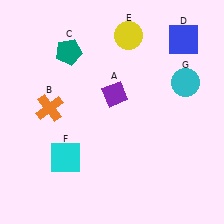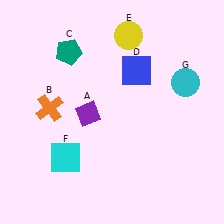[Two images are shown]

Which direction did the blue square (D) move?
The blue square (D) moved left.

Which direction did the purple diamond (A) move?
The purple diamond (A) moved left.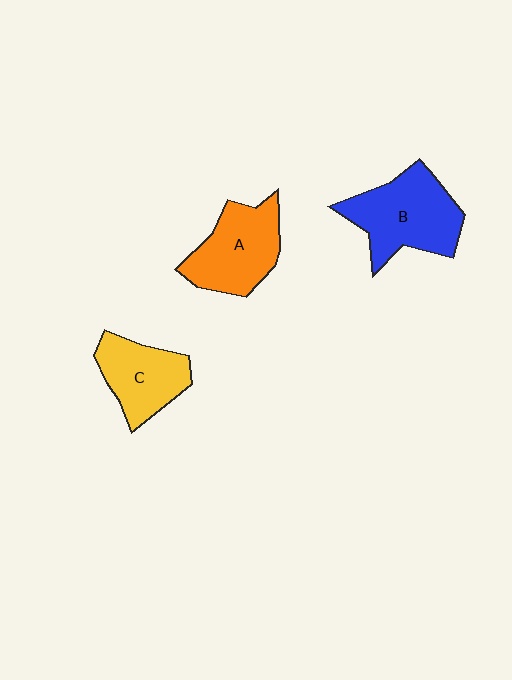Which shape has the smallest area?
Shape C (yellow).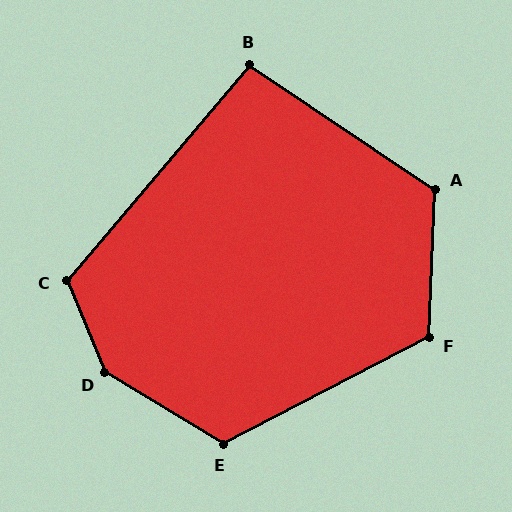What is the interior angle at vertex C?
Approximately 117 degrees (obtuse).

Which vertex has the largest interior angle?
D, at approximately 144 degrees.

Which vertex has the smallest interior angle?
B, at approximately 97 degrees.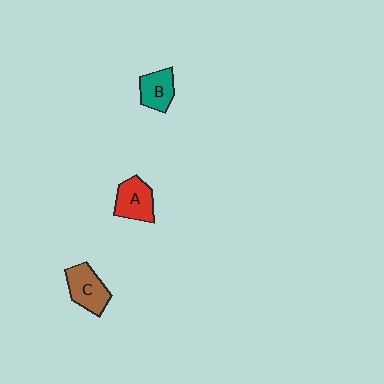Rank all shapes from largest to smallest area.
From largest to smallest: C (brown), A (red), B (teal).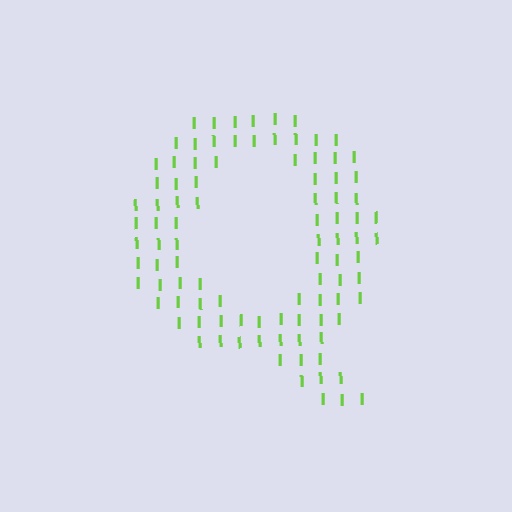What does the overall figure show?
The overall figure shows the letter Q.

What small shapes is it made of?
It is made of small letter I's.